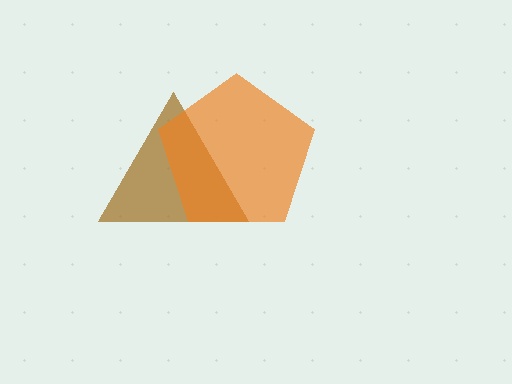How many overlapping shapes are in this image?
There are 2 overlapping shapes in the image.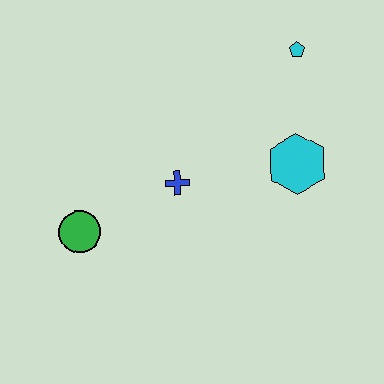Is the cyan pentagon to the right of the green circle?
Yes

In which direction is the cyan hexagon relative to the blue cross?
The cyan hexagon is to the right of the blue cross.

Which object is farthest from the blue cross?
The cyan pentagon is farthest from the blue cross.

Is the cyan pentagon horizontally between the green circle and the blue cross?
No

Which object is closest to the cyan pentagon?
The cyan hexagon is closest to the cyan pentagon.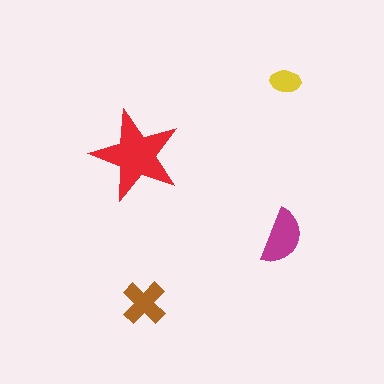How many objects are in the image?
There are 4 objects in the image.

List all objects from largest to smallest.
The red star, the magenta semicircle, the brown cross, the yellow ellipse.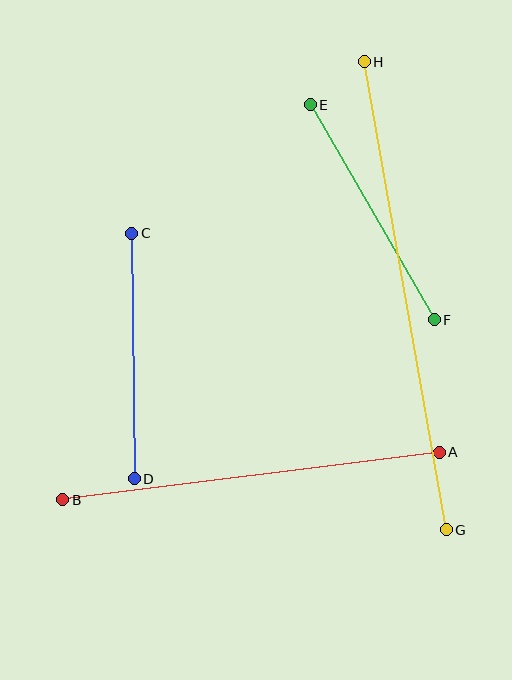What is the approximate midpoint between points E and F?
The midpoint is at approximately (372, 212) pixels.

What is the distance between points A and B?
The distance is approximately 379 pixels.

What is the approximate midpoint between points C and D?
The midpoint is at approximately (133, 356) pixels.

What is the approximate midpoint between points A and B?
The midpoint is at approximately (251, 476) pixels.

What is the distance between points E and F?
The distance is approximately 248 pixels.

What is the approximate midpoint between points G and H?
The midpoint is at approximately (405, 296) pixels.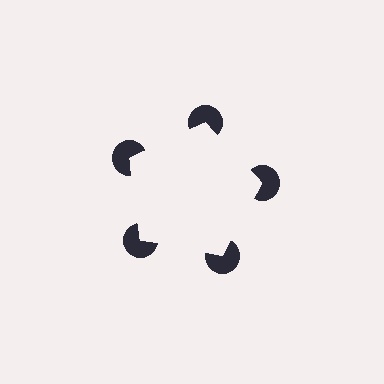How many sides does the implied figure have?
5 sides.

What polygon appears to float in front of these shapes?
An illusory pentagon — its edges are inferred from the aligned wedge cuts in the pac-man discs, not physically drawn.